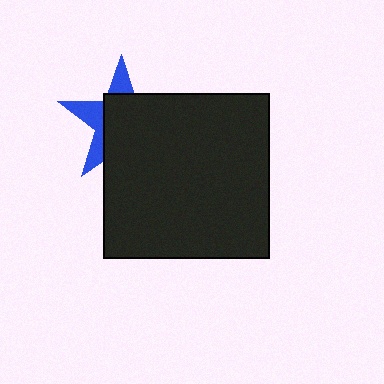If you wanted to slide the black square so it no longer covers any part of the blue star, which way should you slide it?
Slide it toward the lower-right — that is the most direct way to separate the two shapes.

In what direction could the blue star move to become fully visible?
The blue star could move toward the upper-left. That would shift it out from behind the black square entirely.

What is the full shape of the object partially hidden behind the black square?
The partially hidden object is a blue star.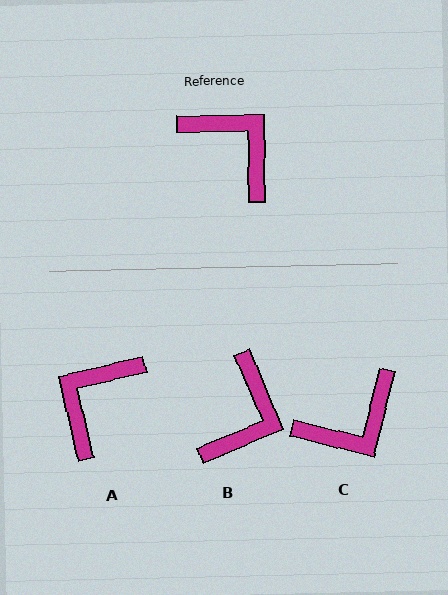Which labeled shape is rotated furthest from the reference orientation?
C, about 104 degrees away.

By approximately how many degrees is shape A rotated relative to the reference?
Approximately 103 degrees counter-clockwise.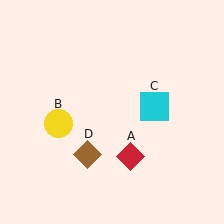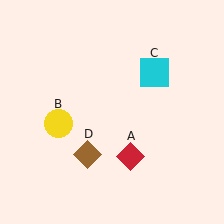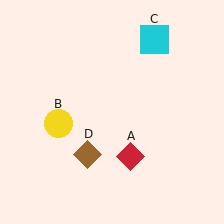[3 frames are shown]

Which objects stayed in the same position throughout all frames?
Red diamond (object A) and yellow circle (object B) and brown diamond (object D) remained stationary.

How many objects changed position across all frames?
1 object changed position: cyan square (object C).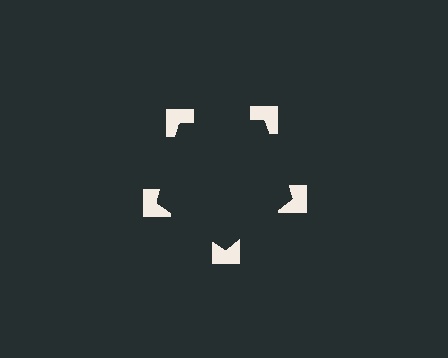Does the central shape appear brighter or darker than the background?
It typically appears slightly darker than the background, even though no actual brightness change is drawn.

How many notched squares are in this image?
There are 5 — one at each vertex of the illusory pentagon.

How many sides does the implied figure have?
5 sides.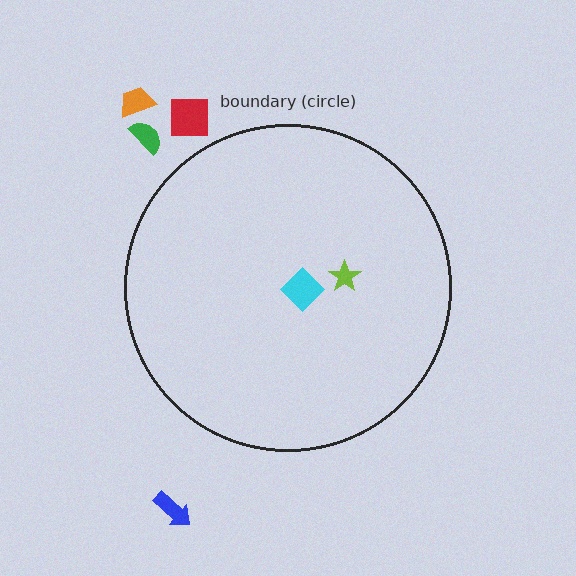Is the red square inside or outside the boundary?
Outside.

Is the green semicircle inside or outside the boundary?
Outside.